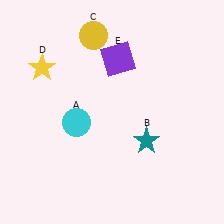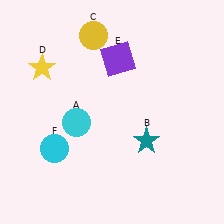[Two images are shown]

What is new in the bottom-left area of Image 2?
A cyan circle (F) was added in the bottom-left area of Image 2.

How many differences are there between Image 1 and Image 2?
There is 1 difference between the two images.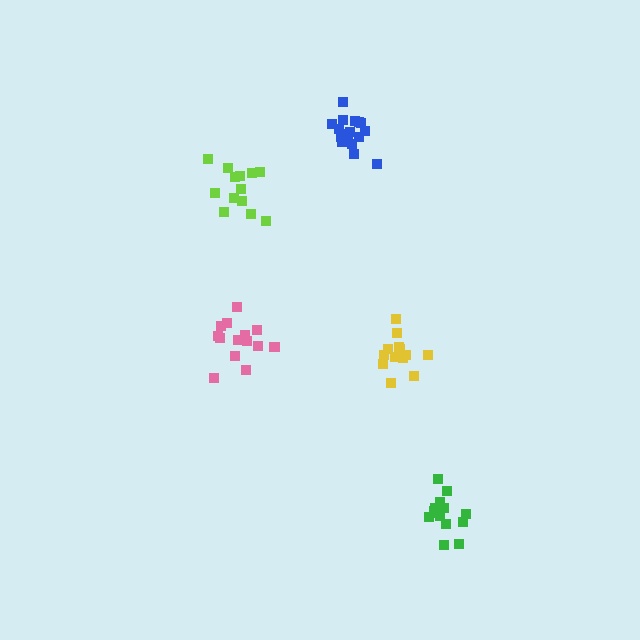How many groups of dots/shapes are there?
There are 5 groups.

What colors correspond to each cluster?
The clusters are colored: yellow, pink, lime, blue, green.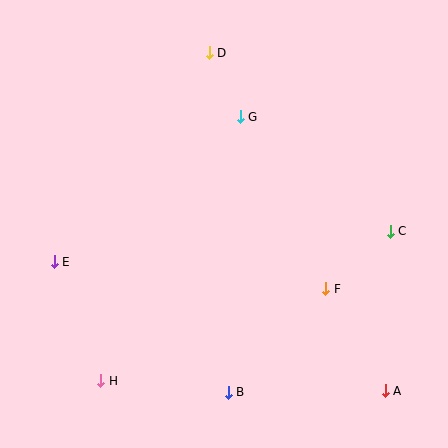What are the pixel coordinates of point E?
Point E is at (54, 262).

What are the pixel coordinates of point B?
Point B is at (228, 392).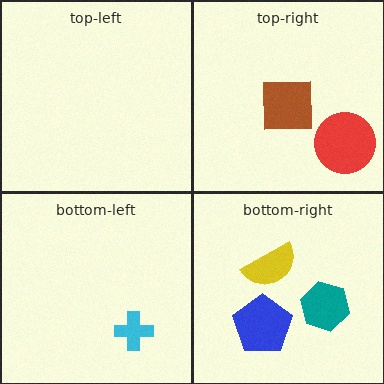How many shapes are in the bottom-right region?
3.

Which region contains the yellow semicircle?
The bottom-right region.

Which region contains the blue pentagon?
The bottom-right region.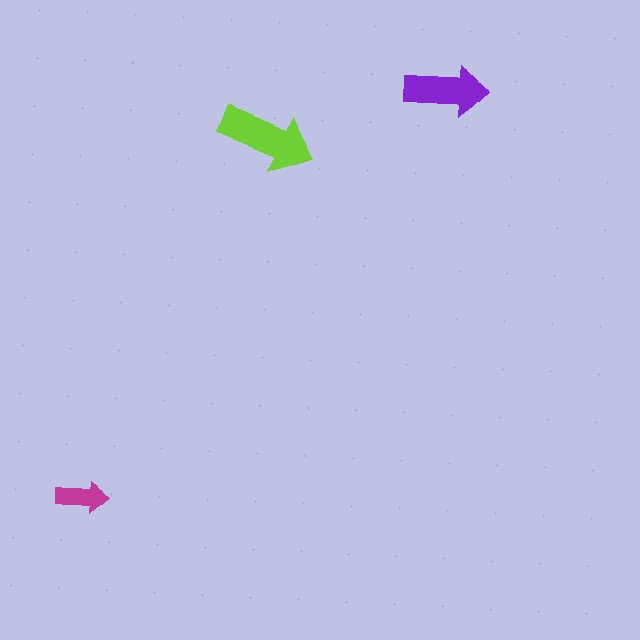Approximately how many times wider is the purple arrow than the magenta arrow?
About 1.5 times wider.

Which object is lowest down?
The magenta arrow is bottommost.